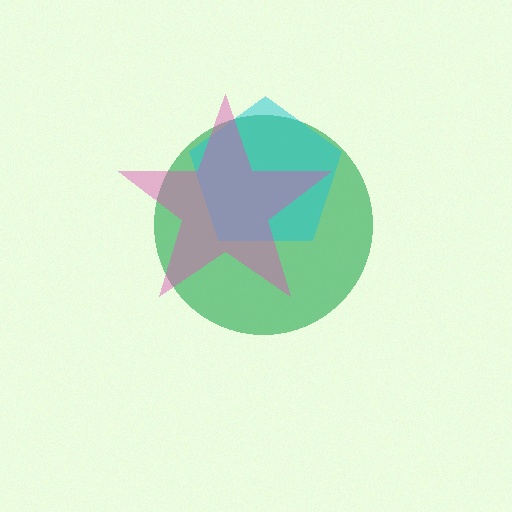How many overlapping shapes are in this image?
There are 3 overlapping shapes in the image.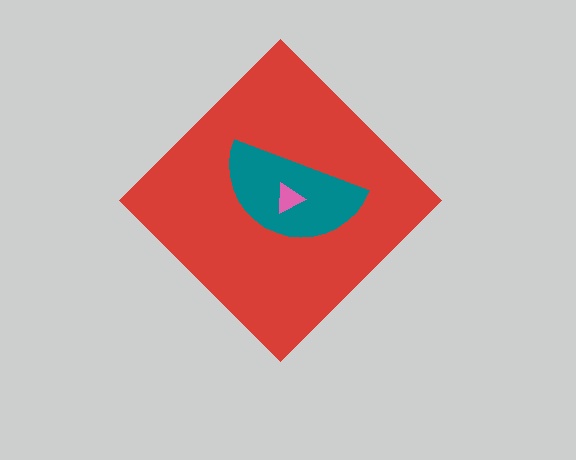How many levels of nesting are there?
3.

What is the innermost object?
The pink triangle.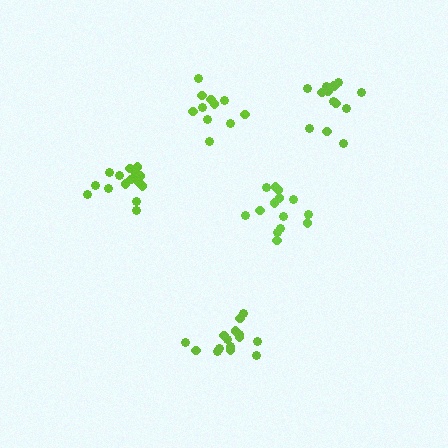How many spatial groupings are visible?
There are 5 spatial groupings.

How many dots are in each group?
Group 1: 16 dots, Group 2: 13 dots, Group 3: 15 dots, Group 4: 11 dots, Group 5: 14 dots (69 total).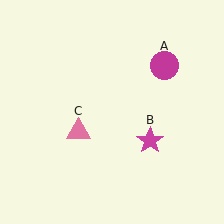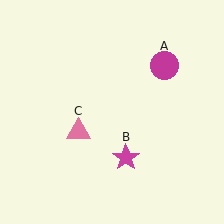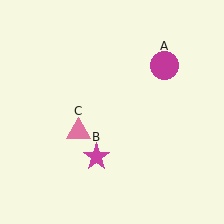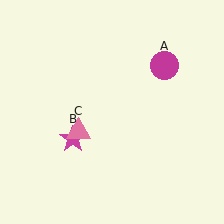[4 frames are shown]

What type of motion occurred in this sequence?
The magenta star (object B) rotated clockwise around the center of the scene.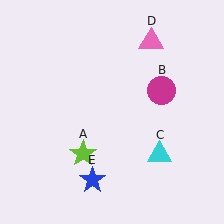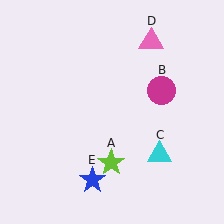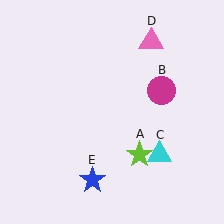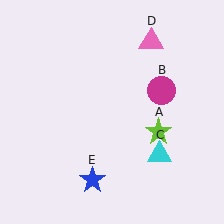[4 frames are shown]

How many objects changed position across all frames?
1 object changed position: lime star (object A).